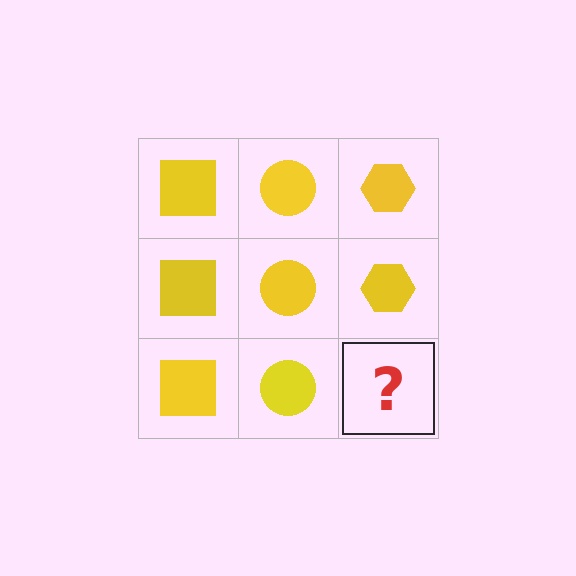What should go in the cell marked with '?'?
The missing cell should contain a yellow hexagon.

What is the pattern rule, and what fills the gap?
The rule is that each column has a consistent shape. The gap should be filled with a yellow hexagon.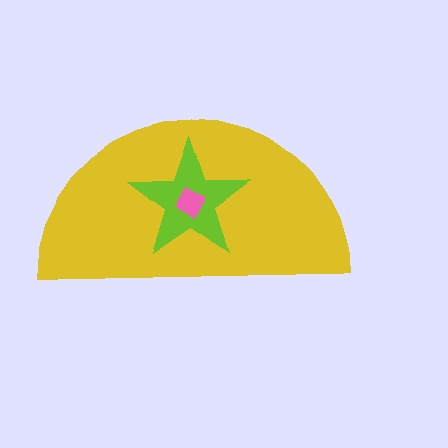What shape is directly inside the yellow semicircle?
The lime star.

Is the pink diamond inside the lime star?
Yes.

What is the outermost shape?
The yellow semicircle.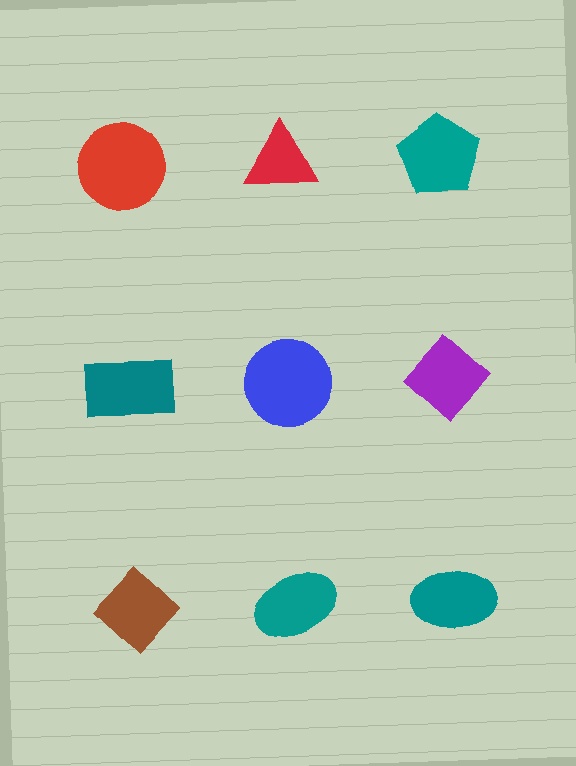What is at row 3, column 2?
A teal ellipse.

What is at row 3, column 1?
A brown diamond.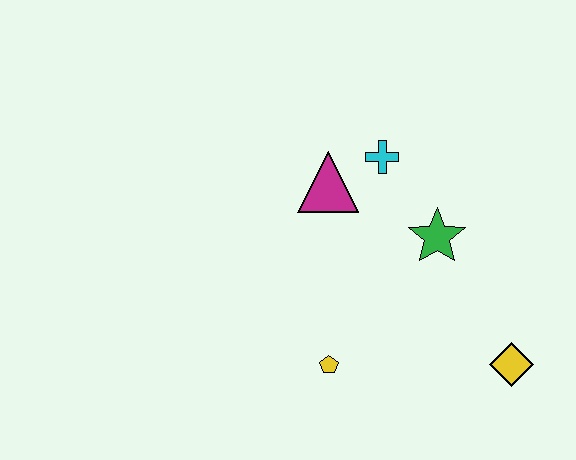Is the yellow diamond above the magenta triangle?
No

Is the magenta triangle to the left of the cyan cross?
Yes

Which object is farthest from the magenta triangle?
The yellow diamond is farthest from the magenta triangle.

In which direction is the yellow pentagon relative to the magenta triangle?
The yellow pentagon is below the magenta triangle.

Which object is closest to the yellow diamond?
The green star is closest to the yellow diamond.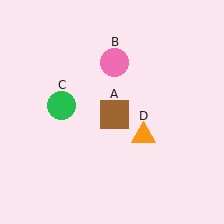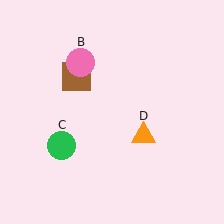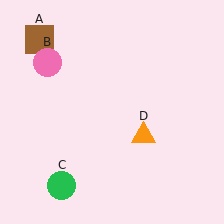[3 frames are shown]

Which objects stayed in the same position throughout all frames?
Orange triangle (object D) remained stationary.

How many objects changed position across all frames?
3 objects changed position: brown square (object A), pink circle (object B), green circle (object C).